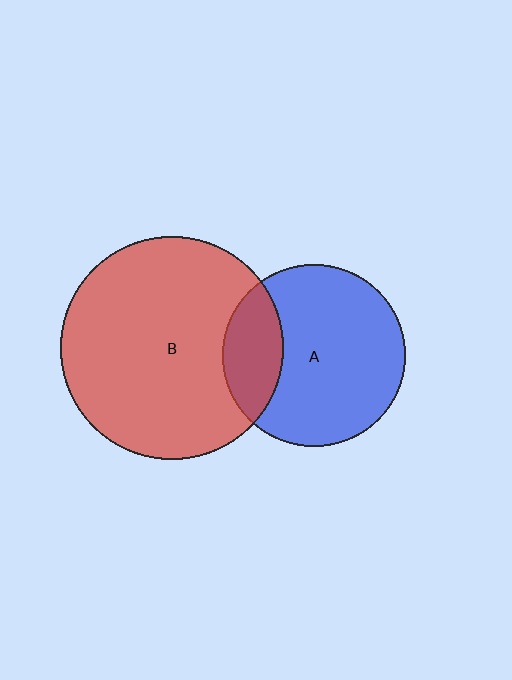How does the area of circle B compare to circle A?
Approximately 1.5 times.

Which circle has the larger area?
Circle B (red).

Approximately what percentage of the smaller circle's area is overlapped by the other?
Approximately 25%.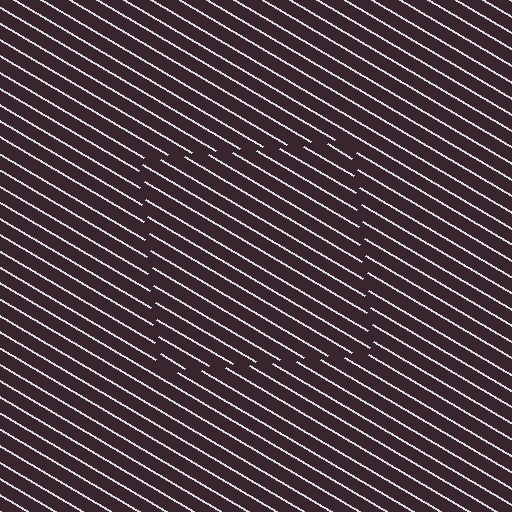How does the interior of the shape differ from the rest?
The interior of the shape contains the same grating, shifted by half a period — the contour is defined by the phase discontinuity where line-ends from the inner and outer gratings abut.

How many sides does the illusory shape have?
4 sides — the line-ends trace a square.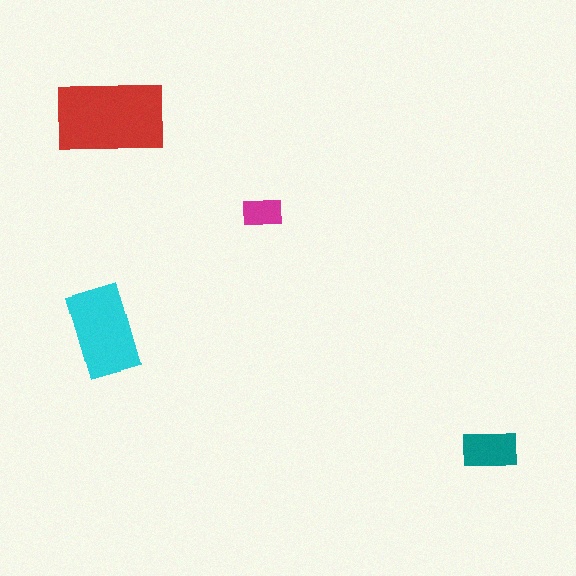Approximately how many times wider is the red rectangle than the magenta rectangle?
About 3 times wider.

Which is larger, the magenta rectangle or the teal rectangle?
The teal one.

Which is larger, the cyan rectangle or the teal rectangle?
The cyan one.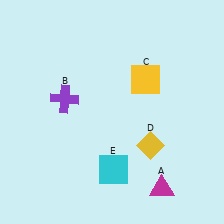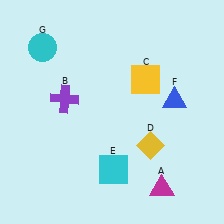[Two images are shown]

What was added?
A blue triangle (F), a cyan circle (G) were added in Image 2.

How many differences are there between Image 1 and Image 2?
There are 2 differences between the two images.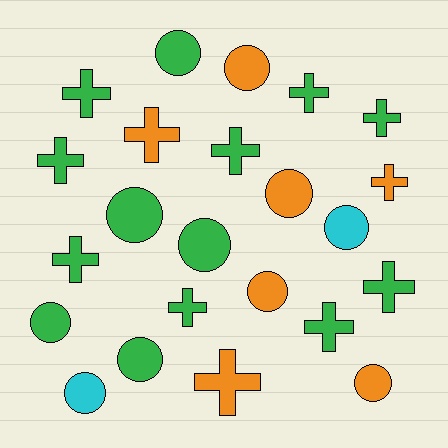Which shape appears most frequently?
Cross, with 12 objects.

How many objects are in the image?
There are 23 objects.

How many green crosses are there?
There are 9 green crosses.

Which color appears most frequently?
Green, with 14 objects.